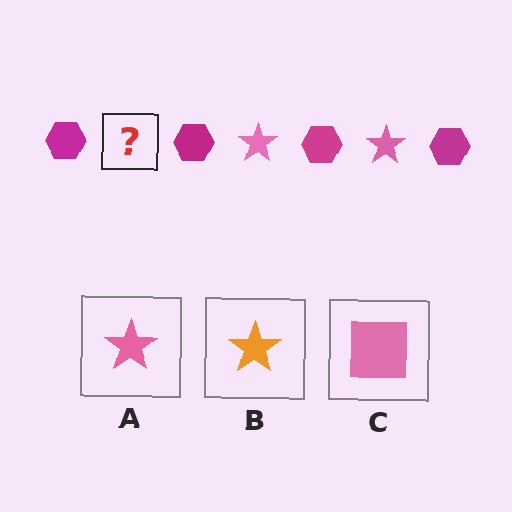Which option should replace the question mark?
Option A.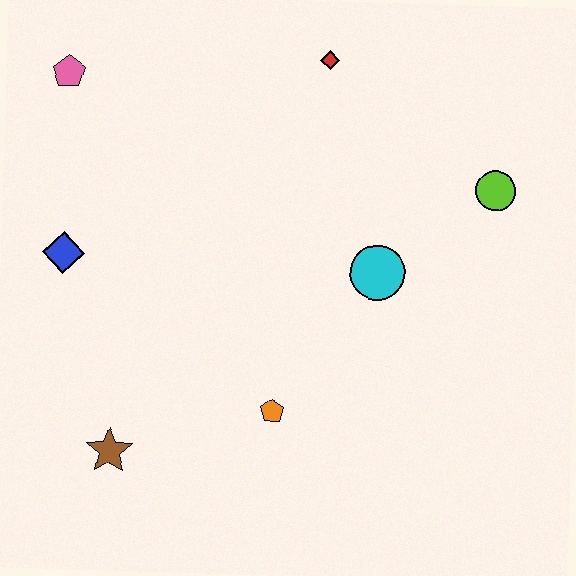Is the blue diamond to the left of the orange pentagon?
Yes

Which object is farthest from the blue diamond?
The lime circle is farthest from the blue diamond.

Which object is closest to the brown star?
The orange pentagon is closest to the brown star.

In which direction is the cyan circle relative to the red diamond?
The cyan circle is below the red diamond.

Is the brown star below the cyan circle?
Yes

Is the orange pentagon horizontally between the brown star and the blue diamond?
No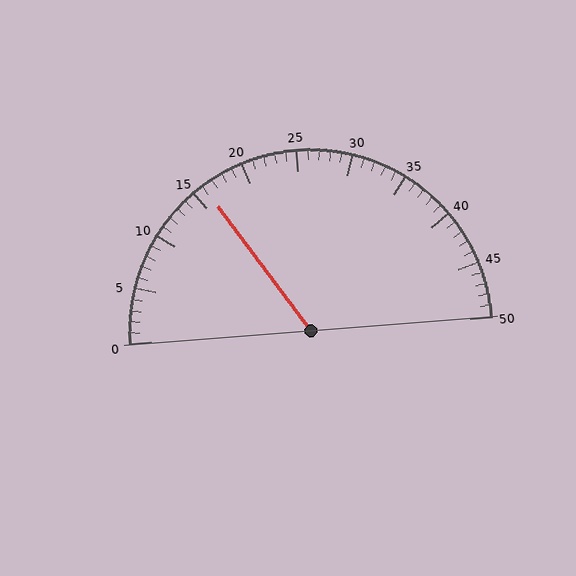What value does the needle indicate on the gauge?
The needle indicates approximately 16.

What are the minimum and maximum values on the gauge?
The gauge ranges from 0 to 50.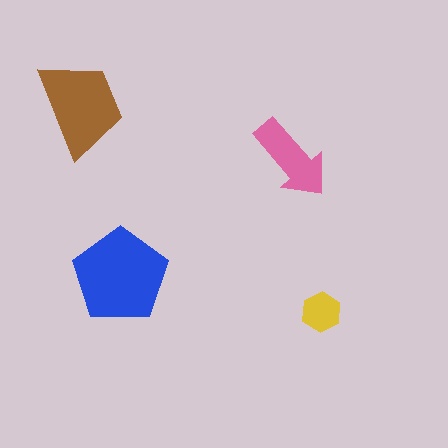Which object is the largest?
The blue pentagon.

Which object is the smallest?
The yellow hexagon.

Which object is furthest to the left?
The brown trapezoid is leftmost.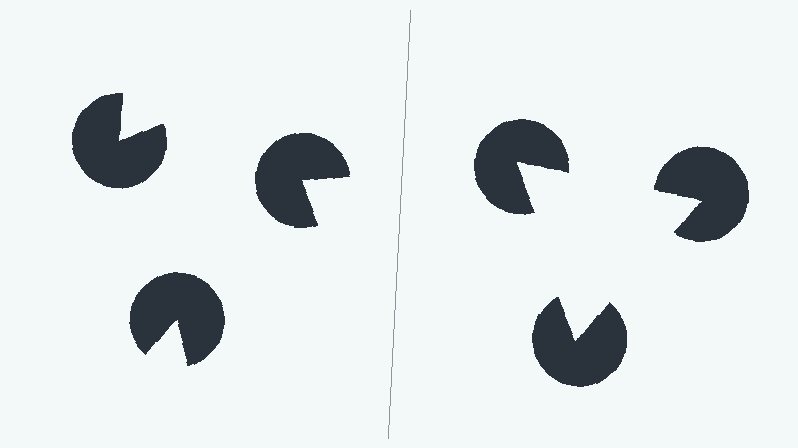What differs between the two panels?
The pac-man discs are positioned identically on both sides; only the wedge orientations differ. On the right they align to a triangle; on the left they are misaligned.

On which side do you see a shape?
An illusory triangle appears on the right side. On the left side the wedge cuts are rotated, so no coherent shape forms.